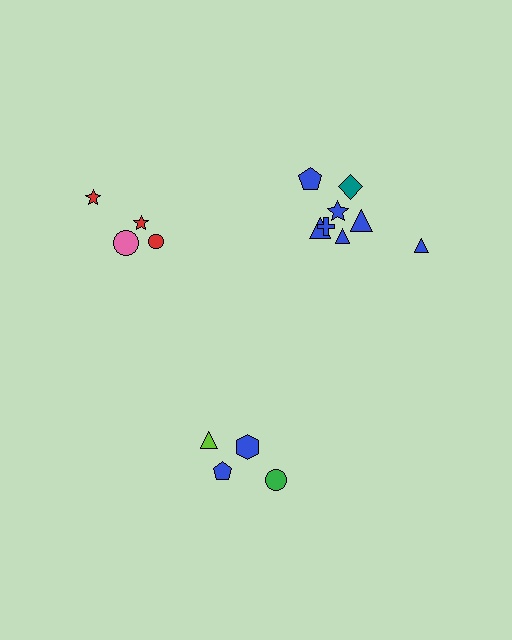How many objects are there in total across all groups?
There are 16 objects.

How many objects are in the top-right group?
There are 8 objects.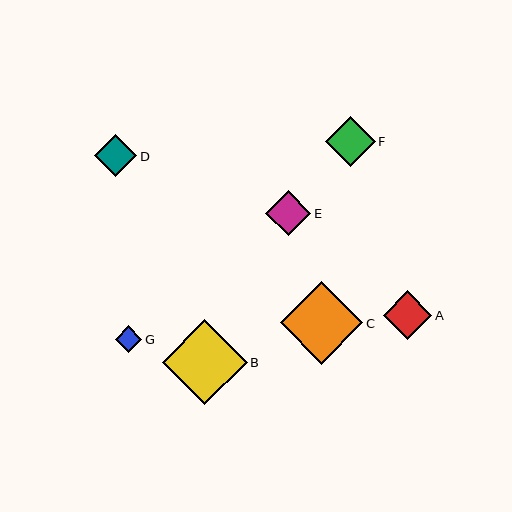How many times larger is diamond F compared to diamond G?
Diamond F is approximately 1.9 times the size of diamond G.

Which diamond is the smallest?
Diamond G is the smallest with a size of approximately 26 pixels.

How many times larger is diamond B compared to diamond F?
Diamond B is approximately 1.7 times the size of diamond F.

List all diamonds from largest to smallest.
From largest to smallest: B, C, F, A, E, D, G.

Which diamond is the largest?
Diamond B is the largest with a size of approximately 85 pixels.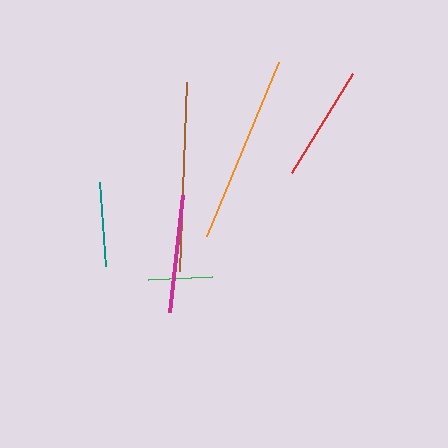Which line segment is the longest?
The brown line is the longest at approximately 190 pixels.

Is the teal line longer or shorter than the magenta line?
The magenta line is longer than the teal line.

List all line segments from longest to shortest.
From longest to shortest: brown, orange, magenta, red, teal, green.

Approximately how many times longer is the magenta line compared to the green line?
The magenta line is approximately 1.9 times the length of the green line.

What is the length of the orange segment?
The orange segment is approximately 188 pixels long.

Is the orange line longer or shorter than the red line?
The orange line is longer than the red line.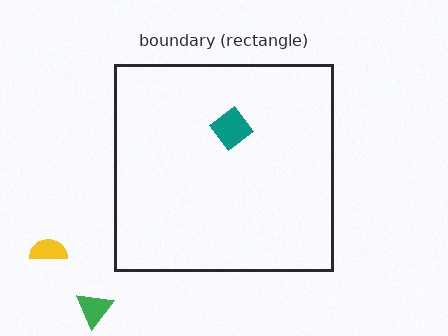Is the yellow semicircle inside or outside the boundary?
Outside.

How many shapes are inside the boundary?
1 inside, 2 outside.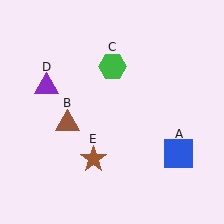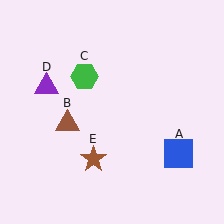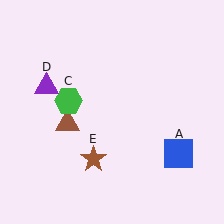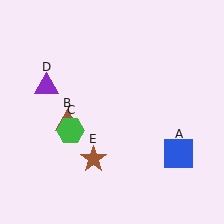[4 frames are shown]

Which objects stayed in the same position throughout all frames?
Blue square (object A) and brown triangle (object B) and purple triangle (object D) and brown star (object E) remained stationary.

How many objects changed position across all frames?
1 object changed position: green hexagon (object C).